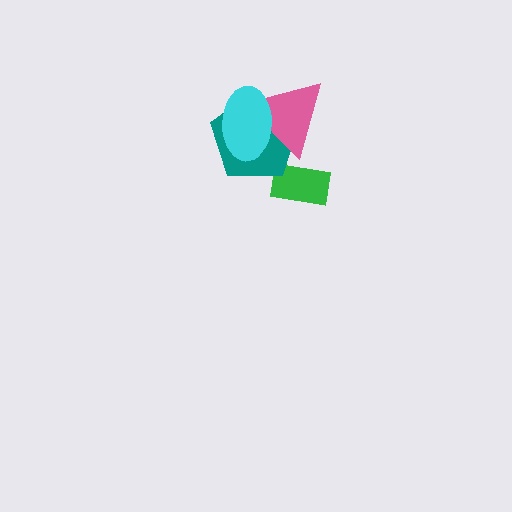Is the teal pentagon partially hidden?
Yes, it is partially covered by another shape.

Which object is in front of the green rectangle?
The teal pentagon is in front of the green rectangle.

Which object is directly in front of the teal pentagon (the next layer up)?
The pink triangle is directly in front of the teal pentagon.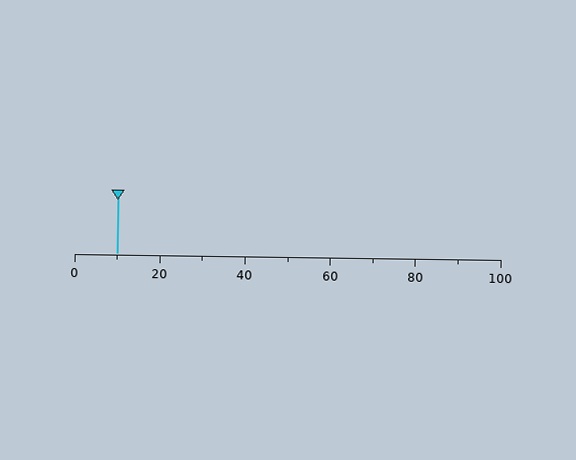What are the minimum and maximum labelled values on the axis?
The axis runs from 0 to 100.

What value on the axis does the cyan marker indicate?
The marker indicates approximately 10.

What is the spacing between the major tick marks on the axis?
The major ticks are spaced 20 apart.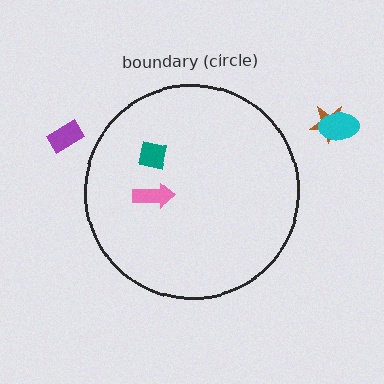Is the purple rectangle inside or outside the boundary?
Outside.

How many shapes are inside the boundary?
2 inside, 3 outside.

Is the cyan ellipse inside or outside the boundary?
Outside.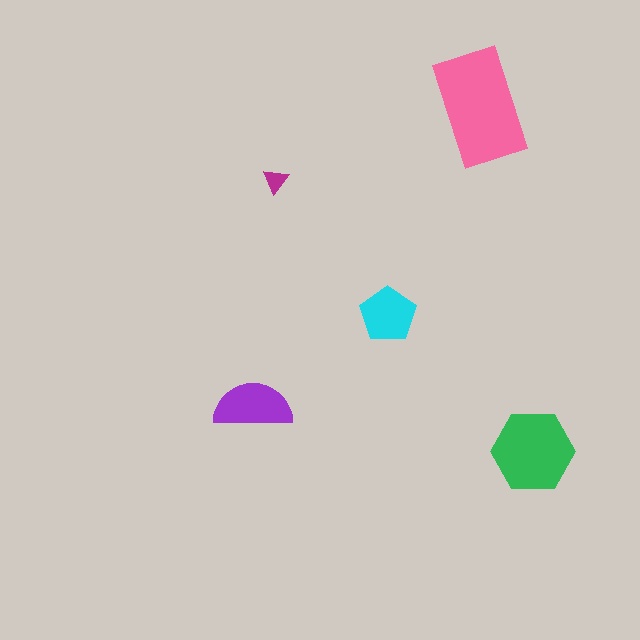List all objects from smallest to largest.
The magenta triangle, the cyan pentagon, the purple semicircle, the green hexagon, the pink rectangle.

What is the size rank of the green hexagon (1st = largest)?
2nd.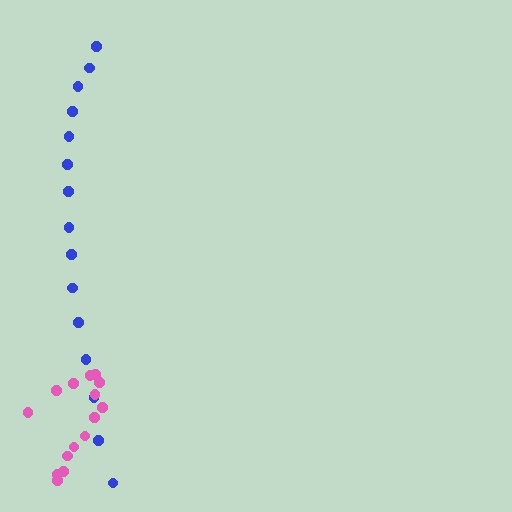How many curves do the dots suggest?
There are 2 distinct paths.